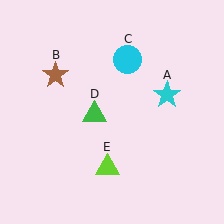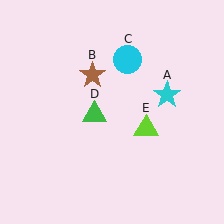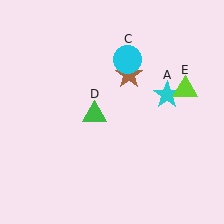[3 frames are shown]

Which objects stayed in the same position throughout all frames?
Cyan star (object A) and cyan circle (object C) and green triangle (object D) remained stationary.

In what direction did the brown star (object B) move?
The brown star (object B) moved right.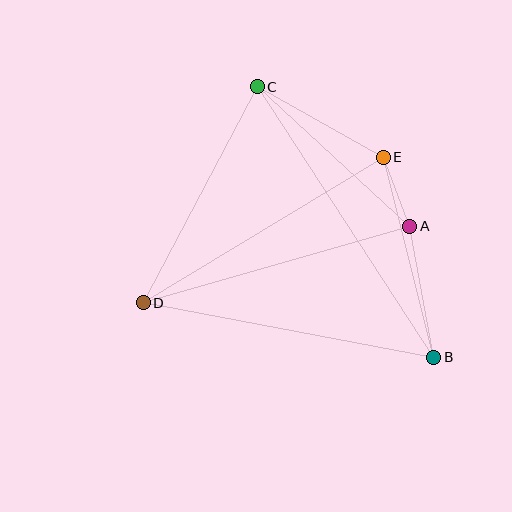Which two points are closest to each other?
Points A and E are closest to each other.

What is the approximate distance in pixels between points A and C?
The distance between A and C is approximately 207 pixels.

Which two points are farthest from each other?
Points B and C are farthest from each other.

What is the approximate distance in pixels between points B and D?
The distance between B and D is approximately 296 pixels.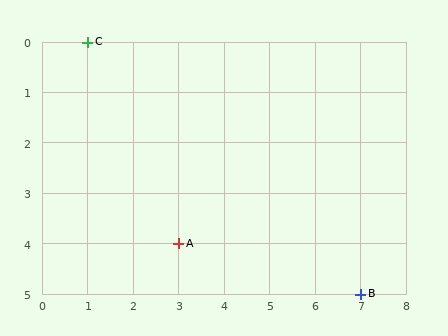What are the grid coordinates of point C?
Point C is at grid coordinates (1, 0).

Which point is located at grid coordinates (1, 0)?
Point C is at (1, 0).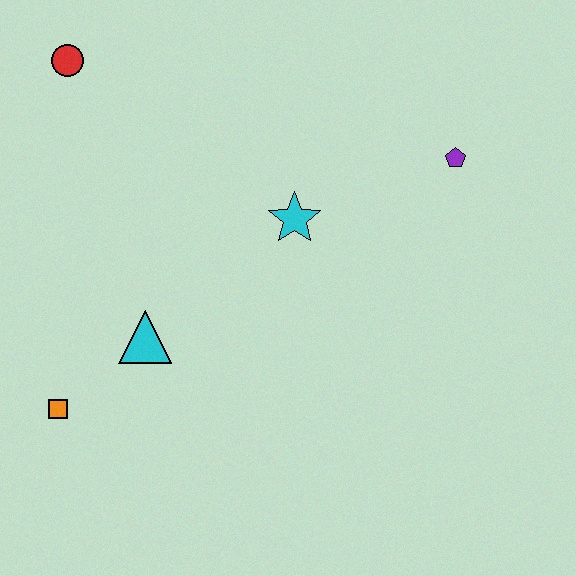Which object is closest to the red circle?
The cyan star is closest to the red circle.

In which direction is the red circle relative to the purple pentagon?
The red circle is to the left of the purple pentagon.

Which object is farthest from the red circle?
The purple pentagon is farthest from the red circle.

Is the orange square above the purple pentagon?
No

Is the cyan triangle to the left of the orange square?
No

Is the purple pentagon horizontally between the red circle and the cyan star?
No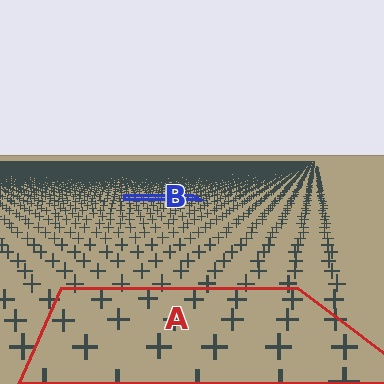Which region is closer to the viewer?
Region A is closer. The texture elements there are larger and more spread out.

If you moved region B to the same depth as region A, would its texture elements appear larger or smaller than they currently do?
They would appear larger. At a closer depth, the same texture elements are projected at a bigger on-screen size.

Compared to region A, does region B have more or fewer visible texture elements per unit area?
Region B has more texture elements per unit area — they are packed more densely because it is farther away.